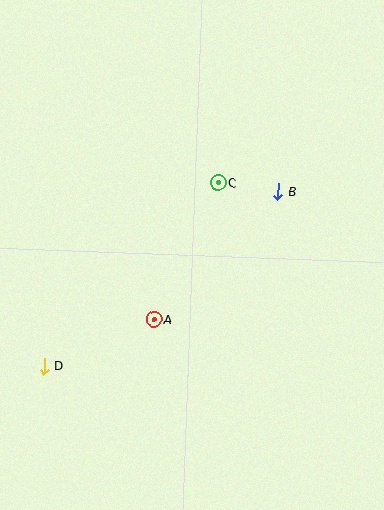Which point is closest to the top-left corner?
Point C is closest to the top-left corner.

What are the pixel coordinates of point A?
Point A is at (154, 320).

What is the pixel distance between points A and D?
The distance between A and D is 119 pixels.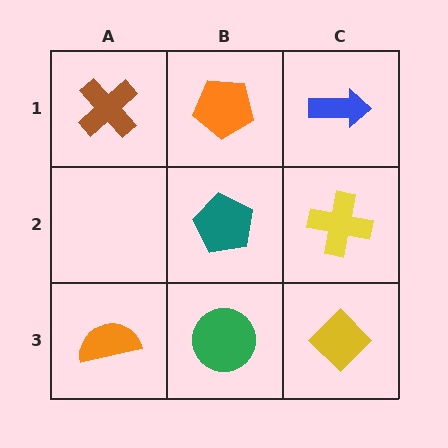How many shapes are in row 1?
3 shapes.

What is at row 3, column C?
A yellow diamond.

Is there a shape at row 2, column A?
No, that cell is empty.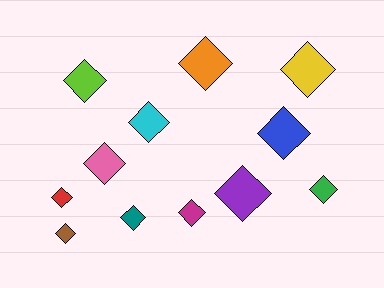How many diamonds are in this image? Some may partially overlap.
There are 12 diamonds.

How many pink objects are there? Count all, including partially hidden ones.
There is 1 pink object.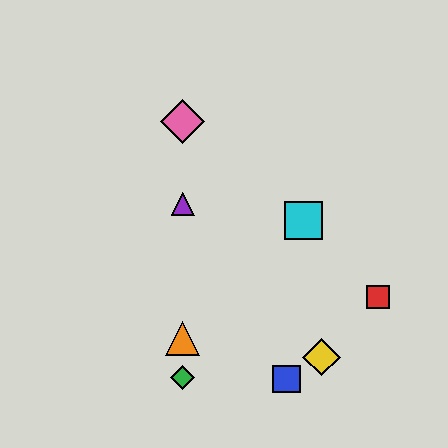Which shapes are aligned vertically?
The green diamond, the purple triangle, the orange triangle, the pink diamond are aligned vertically.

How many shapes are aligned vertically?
4 shapes (the green diamond, the purple triangle, the orange triangle, the pink diamond) are aligned vertically.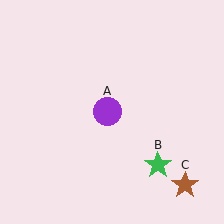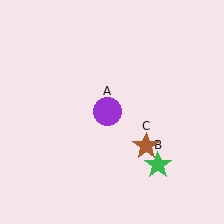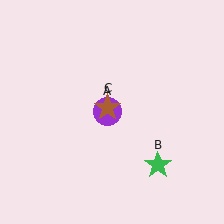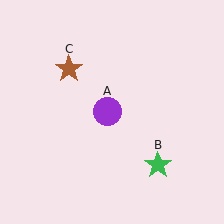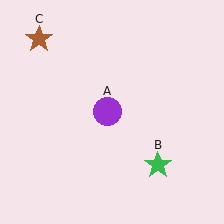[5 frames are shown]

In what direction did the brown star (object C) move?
The brown star (object C) moved up and to the left.